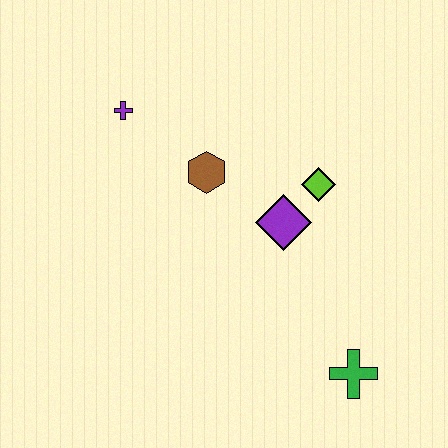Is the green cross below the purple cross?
Yes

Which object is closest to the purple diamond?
The lime diamond is closest to the purple diamond.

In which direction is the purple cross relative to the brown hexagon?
The purple cross is to the left of the brown hexagon.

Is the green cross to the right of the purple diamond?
Yes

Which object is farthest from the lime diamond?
The purple cross is farthest from the lime diamond.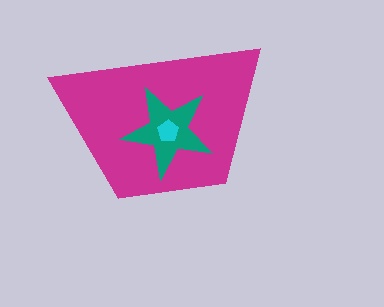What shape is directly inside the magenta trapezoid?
The teal star.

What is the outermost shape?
The magenta trapezoid.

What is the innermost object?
The cyan pentagon.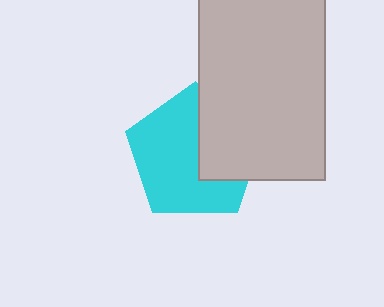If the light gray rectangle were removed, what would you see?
You would see the complete cyan pentagon.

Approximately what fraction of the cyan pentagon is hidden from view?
Roughly 36% of the cyan pentagon is hidden behind the light gray rectangle.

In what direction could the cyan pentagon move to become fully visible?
The cyan pentagon could move left. That would shift it out from behind the light gray rectangle entirely.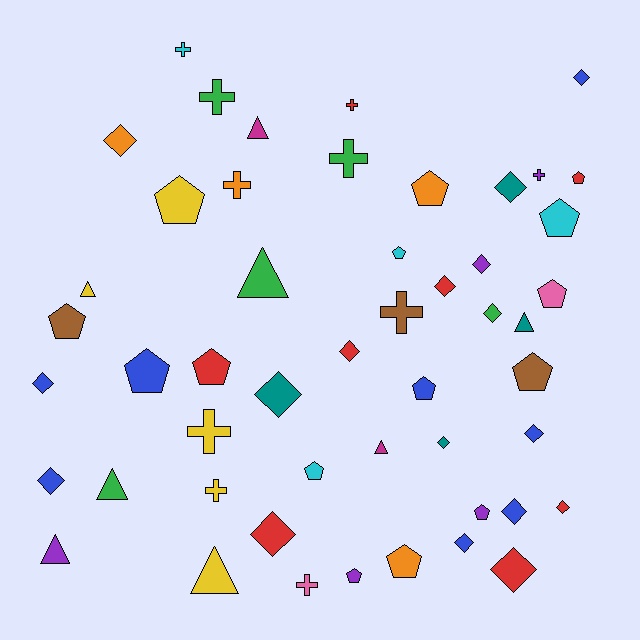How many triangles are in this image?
There are 8 triangles.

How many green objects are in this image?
There are 5 green objects.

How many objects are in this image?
There are 50 objects.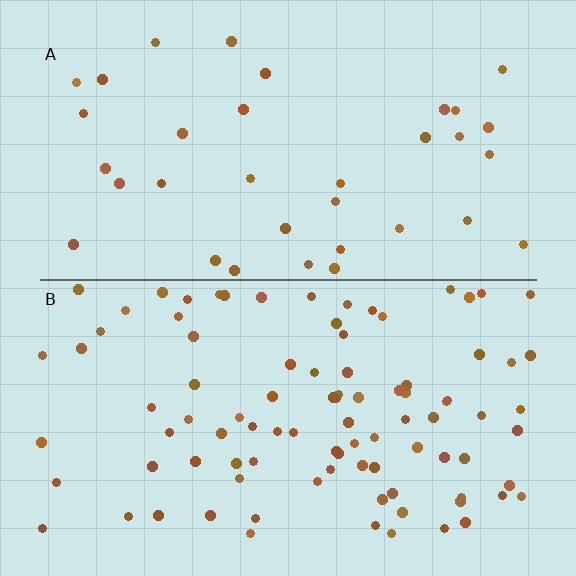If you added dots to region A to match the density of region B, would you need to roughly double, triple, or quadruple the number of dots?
Approximately triple.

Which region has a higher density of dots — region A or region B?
B (the bottom).